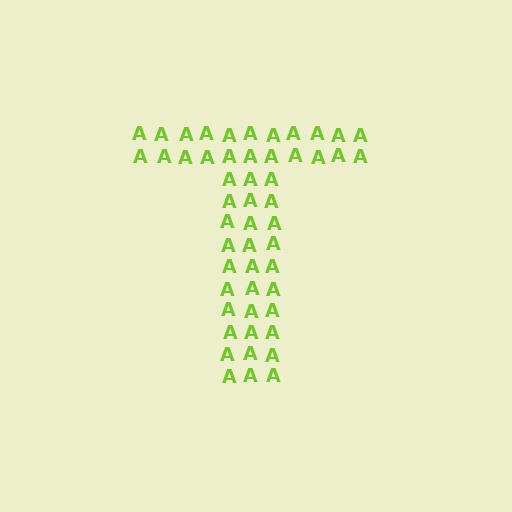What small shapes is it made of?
It is made of small letter A's.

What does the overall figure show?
The overall figure shows the letter T.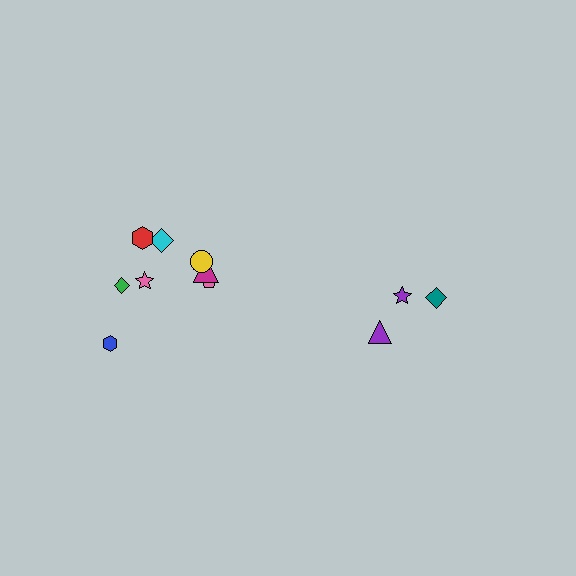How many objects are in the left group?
There are 8 objects.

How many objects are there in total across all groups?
There are 11 objects.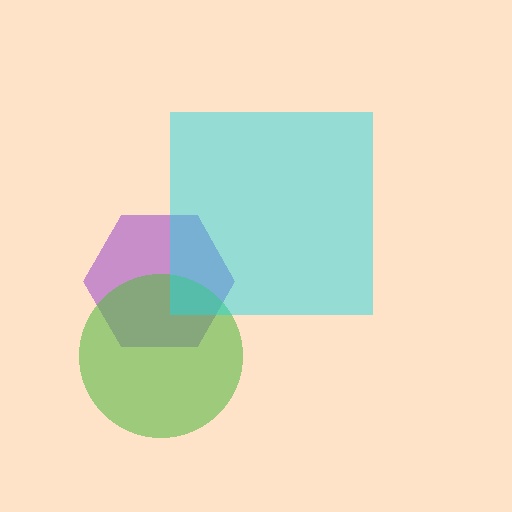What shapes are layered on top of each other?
The layered shapes are: a purple hexagon, a lime circle, a cyan square.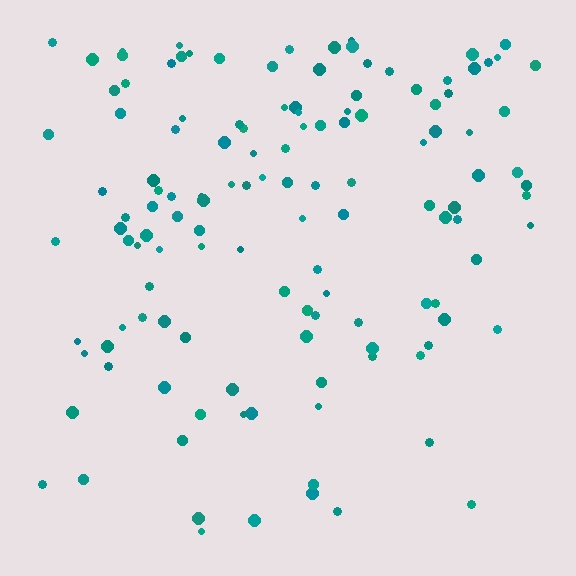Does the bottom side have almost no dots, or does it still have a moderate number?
Still a moderate number, just noticeably fewer than the top.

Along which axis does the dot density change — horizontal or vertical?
Vertical.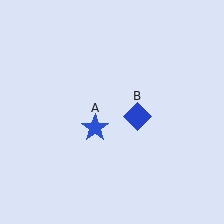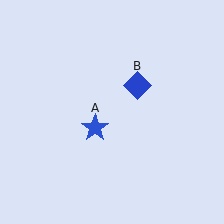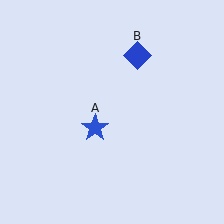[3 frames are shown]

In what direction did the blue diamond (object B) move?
The blue diamond (object B) moved up.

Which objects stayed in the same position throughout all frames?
Blue star (object A) remained stationary.